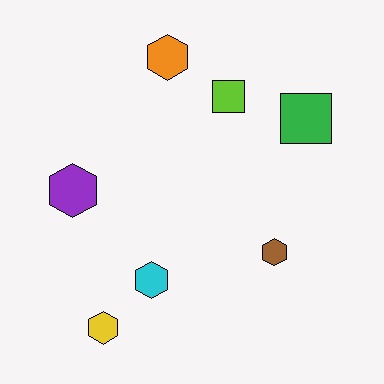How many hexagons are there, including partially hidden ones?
There are 5 hexagons.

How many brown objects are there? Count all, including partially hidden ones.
There is 1 brown object.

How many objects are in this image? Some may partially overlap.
There are 7 objects.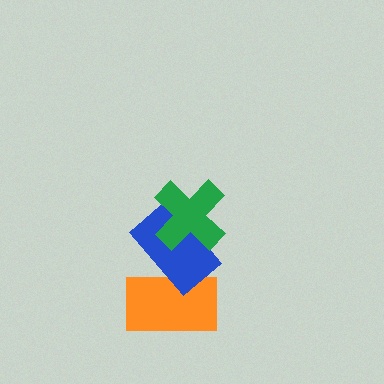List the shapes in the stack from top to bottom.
From top to bottom: the green cross, the blue rectangle, the orange rectangle.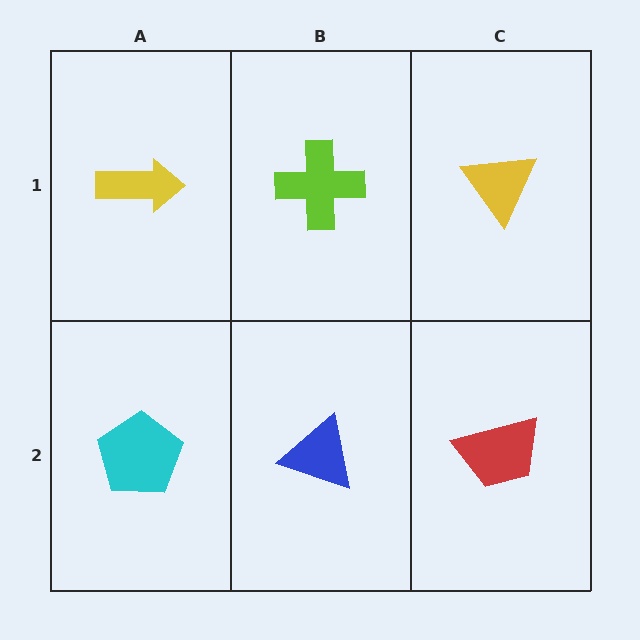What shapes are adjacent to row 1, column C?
A red trapezoid (row 2, column C), a lime cross (row 1, column B).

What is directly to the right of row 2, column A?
A blue triangle.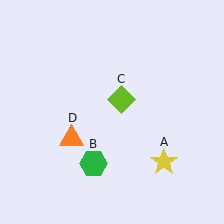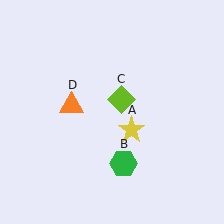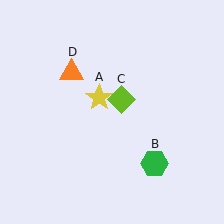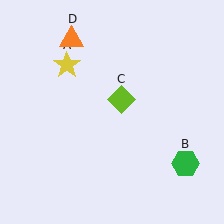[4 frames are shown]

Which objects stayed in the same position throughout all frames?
Lime diamond (object C) remained stationary.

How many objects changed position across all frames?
3 objects changed position: yellow star (object A), green hexagon (object B), orange triangle (object D).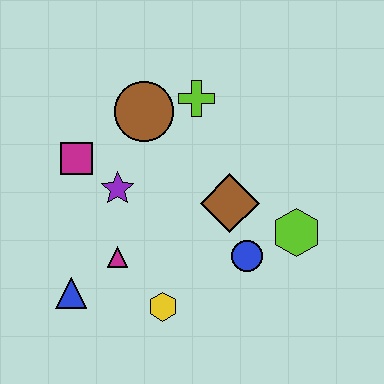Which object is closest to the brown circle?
The lime cross is closest to the brown circle.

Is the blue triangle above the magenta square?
No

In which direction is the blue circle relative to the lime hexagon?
The blue circle is to the left of the lime hexagon.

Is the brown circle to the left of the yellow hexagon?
Yes